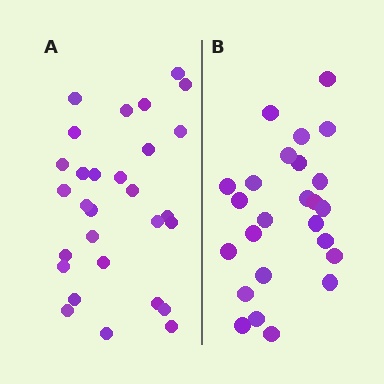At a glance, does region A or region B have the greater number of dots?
Region A (the left region) has more dots.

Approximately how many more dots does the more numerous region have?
Region A has about 4 more dots than region B.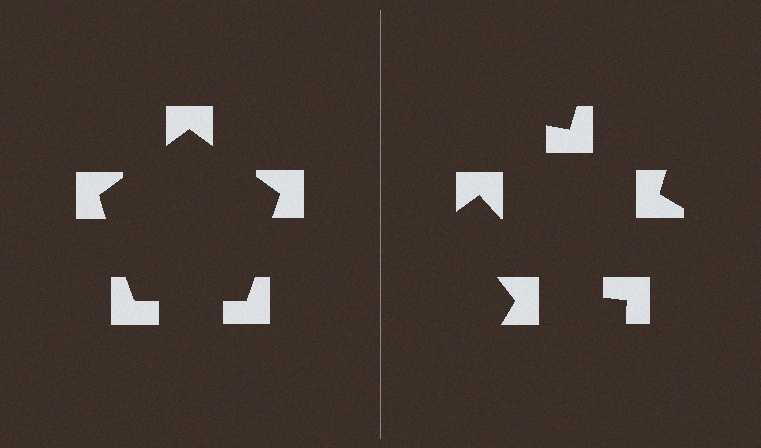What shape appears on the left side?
An illusory pentagon.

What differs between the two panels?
The notched squares are positioned identically on both sides; only the wedge orientations differ. On the left they align to a pentagon; on the right they are misaligned.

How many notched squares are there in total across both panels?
10 — 5 on each side.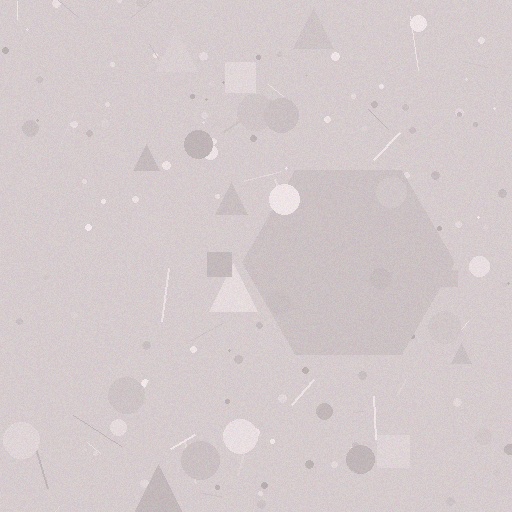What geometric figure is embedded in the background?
A hexagon is embedded in the background.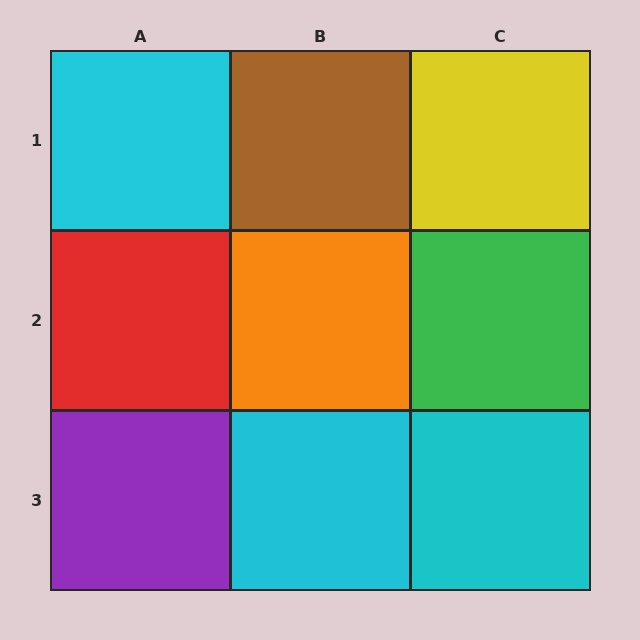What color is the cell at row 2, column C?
Green.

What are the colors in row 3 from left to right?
Purple, cyan, cyan.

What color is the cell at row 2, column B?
Orange.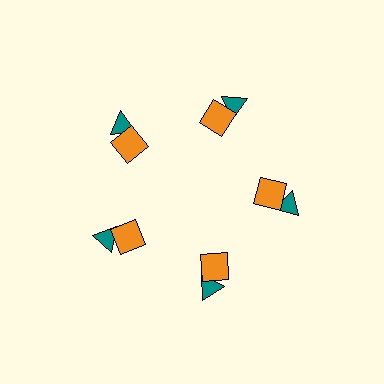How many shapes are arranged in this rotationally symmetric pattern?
There are 10 shapes, arranged in 5 groups of 2.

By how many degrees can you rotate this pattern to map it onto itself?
The pattern maps onto itself every 72 degrees of rotation.